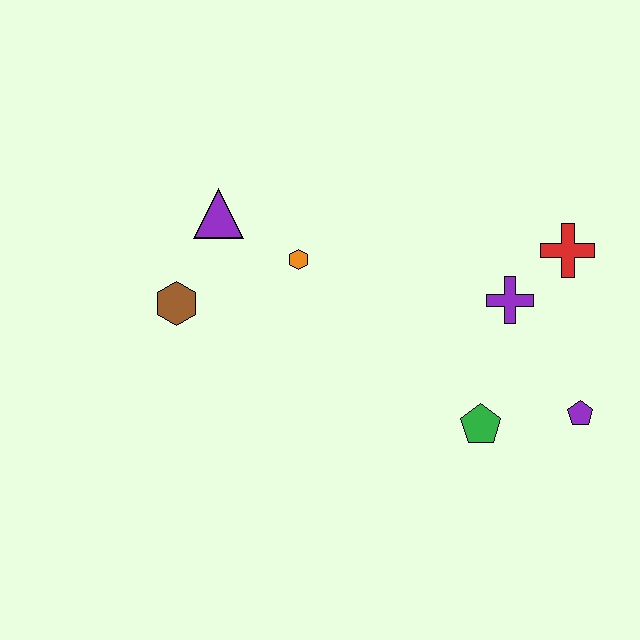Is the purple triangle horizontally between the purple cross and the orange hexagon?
No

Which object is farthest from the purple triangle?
The purple pentagon is farthest from the purple triangle.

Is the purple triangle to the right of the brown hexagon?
Yes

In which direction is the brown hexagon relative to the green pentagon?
The brown hexagon is to the left of the green pentagon.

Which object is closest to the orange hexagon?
The purple triangle is closest to the orange hexagon.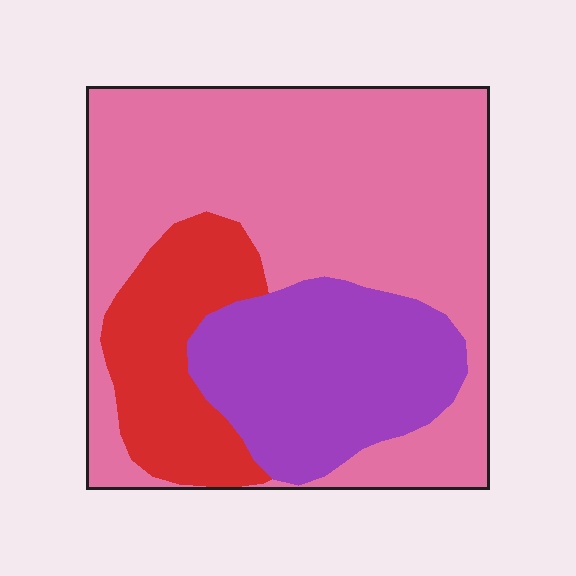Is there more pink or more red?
Pink.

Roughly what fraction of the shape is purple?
Purple covers about 25% of the shape.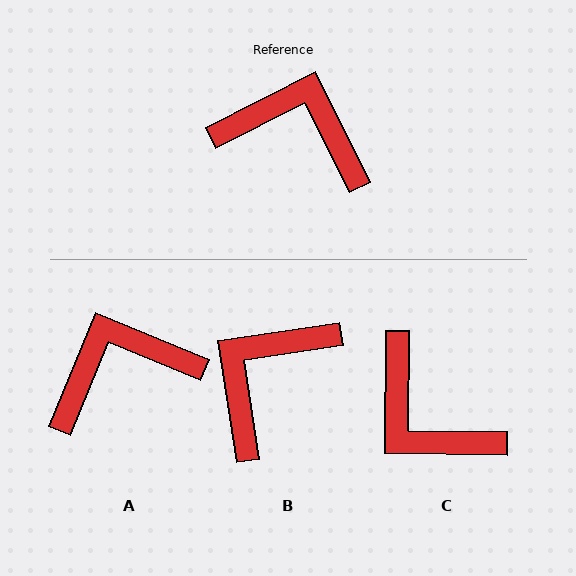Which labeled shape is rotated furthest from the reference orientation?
C, about 153 degrees away.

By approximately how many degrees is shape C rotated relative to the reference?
Approximately 153 degrees counter-clockwise.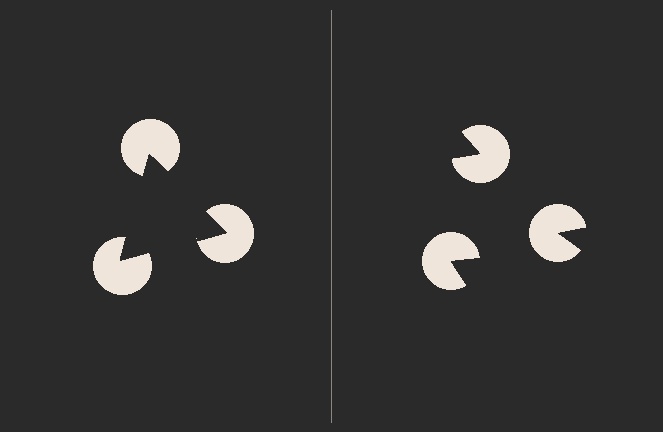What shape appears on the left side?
An illusory triangle.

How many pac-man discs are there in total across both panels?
6 — 3 on each side.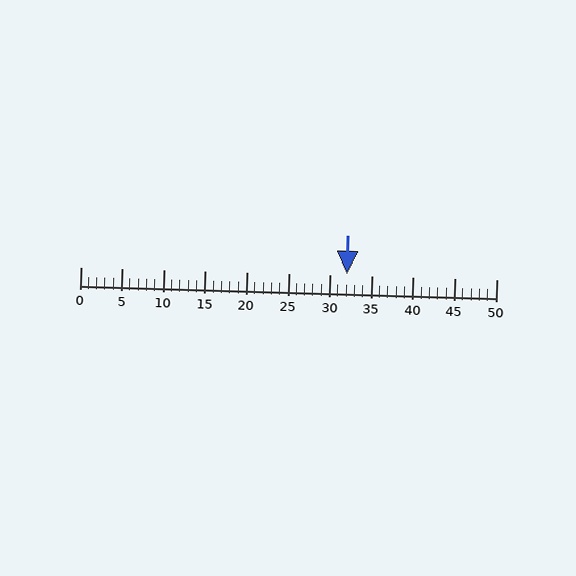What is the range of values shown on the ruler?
The ruler shows values from 0 to 50.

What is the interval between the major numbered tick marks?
The major tick marks are spaced 5 units apart.